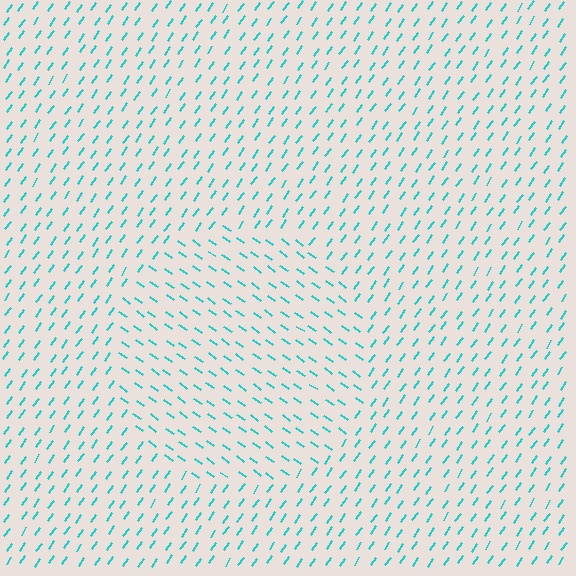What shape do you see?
I see a circle.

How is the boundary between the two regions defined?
The boundary is defined purely by a change in line orientation (approximately 89 degrees difference). All lines are the same color and thickness.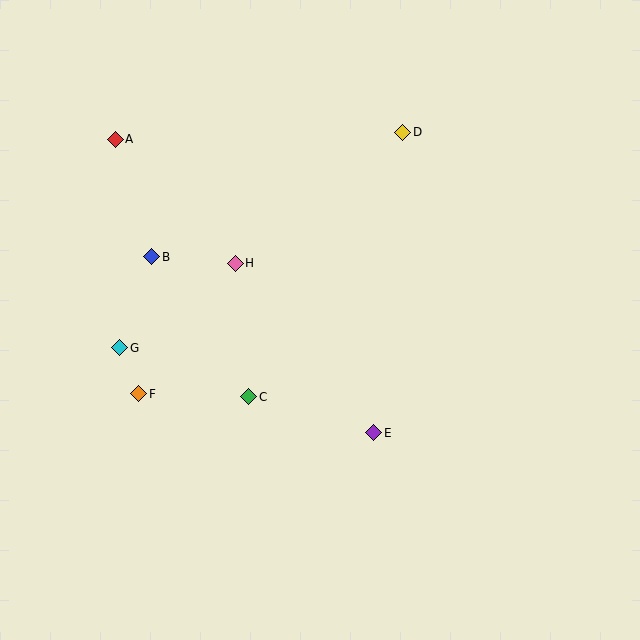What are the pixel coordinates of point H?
Point H is at (235, 263).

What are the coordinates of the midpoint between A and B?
The midpoint between A and B is at (133, 198).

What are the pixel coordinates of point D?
Point D is at (403, 132).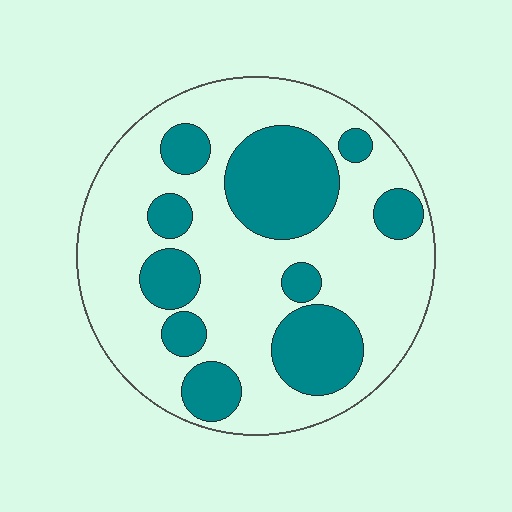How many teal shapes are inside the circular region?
10.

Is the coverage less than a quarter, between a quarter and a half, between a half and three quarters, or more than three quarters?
Between a quarter and a half.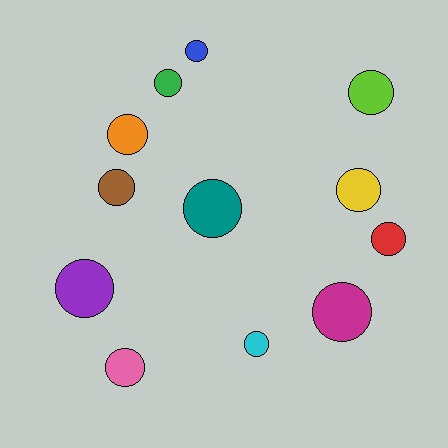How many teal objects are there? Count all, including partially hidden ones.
There is 1 teal object.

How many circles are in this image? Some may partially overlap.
There are 12 circles.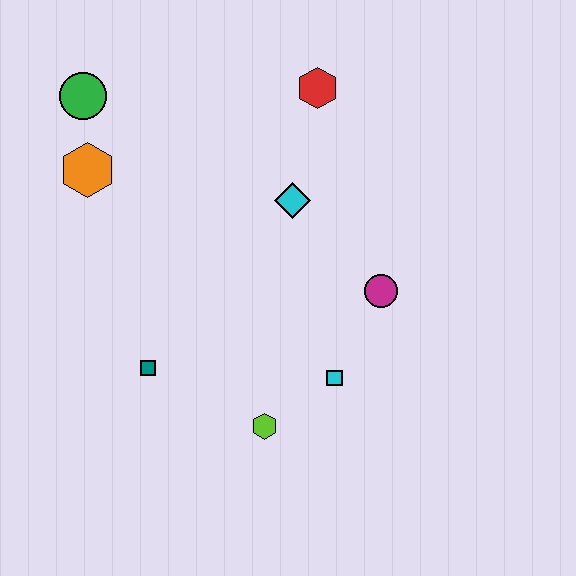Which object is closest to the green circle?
The orange hexagon is closest to the green circle.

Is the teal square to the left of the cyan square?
Yes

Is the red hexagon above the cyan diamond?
Yes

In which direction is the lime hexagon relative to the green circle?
The lime hexagon is below the green circle.